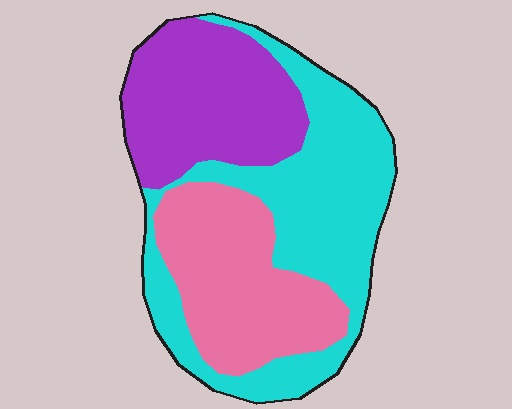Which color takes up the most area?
Cyan, at roughly 40%.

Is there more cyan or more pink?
Cyan.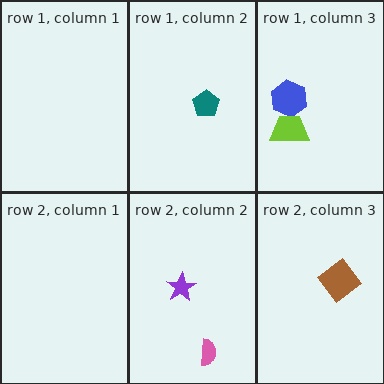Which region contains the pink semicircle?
The row 2, column 2 region.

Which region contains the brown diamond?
The row 2, column 3 region.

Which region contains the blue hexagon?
The row 1, column 3 region.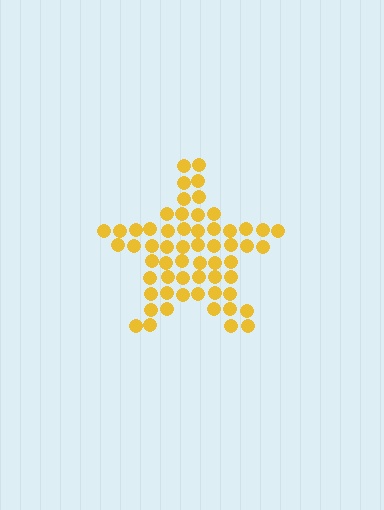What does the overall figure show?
The overall figure shows a star.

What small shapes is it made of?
It is made of small circles.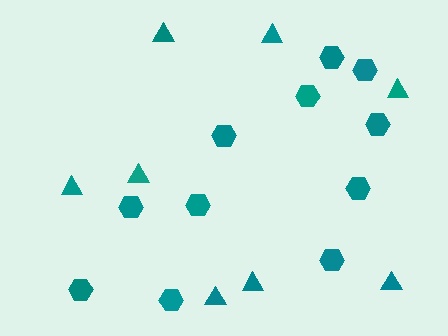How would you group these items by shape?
There are 2 groups: one group of hexagons (11) and one group of triangles (8).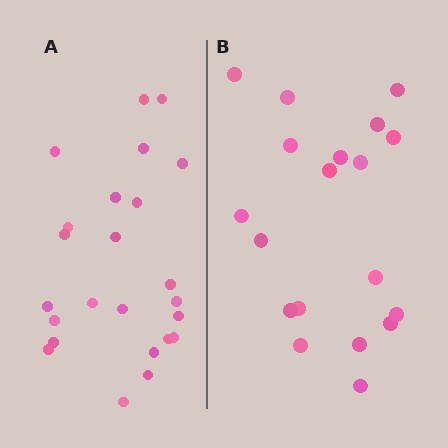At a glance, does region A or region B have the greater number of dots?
Region A (the left region) has more dots.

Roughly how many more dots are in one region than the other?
Region A has about 5 more dots than region B.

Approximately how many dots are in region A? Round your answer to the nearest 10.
About 20 dots. (The exact count is 24, which rounds to 20.)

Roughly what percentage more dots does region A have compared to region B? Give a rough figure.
About 25% more.